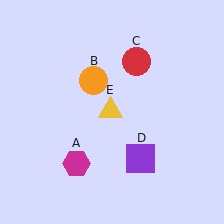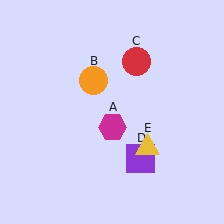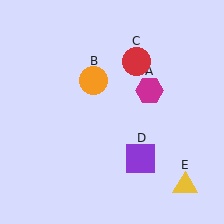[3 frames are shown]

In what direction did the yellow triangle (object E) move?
The yellow triangle (object E) moved down and to the right.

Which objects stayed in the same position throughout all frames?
Orange circle (object B) and red circle (object C) and purple square (object D) remained stationary.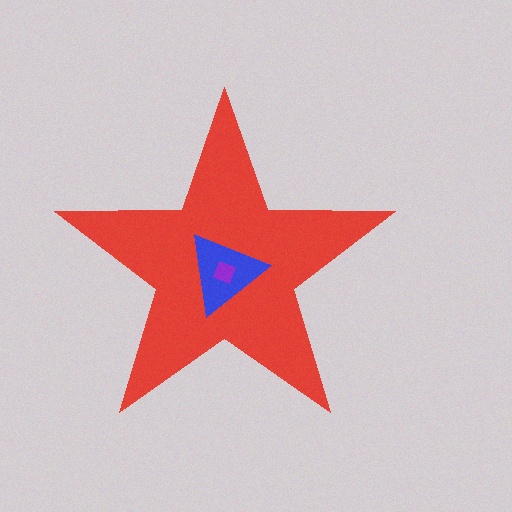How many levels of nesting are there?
3.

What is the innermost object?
The purple diamond.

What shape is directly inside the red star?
The blue triangle.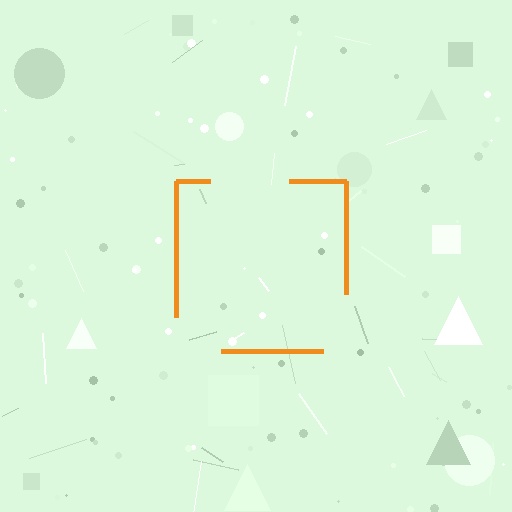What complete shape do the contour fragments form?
The contour fragments form a square.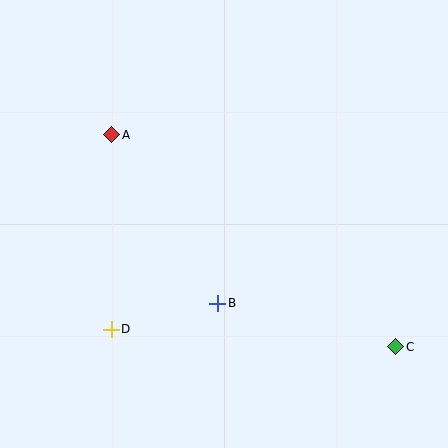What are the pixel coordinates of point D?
Point D is at (111, 329).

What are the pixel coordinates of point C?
Point C is at (396, 347).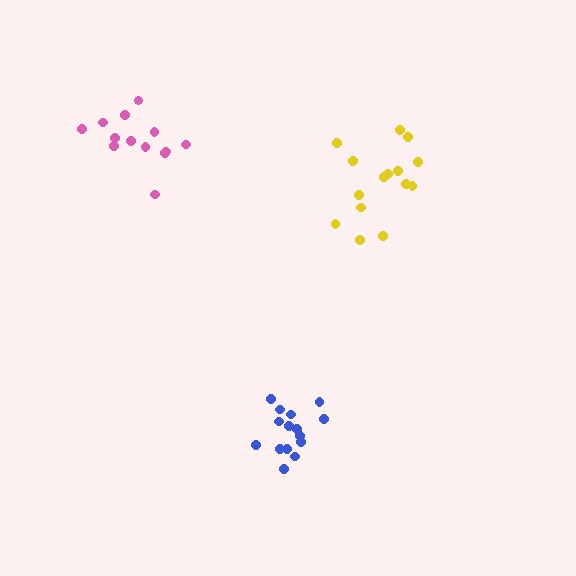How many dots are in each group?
Group 1: 15 dots, Group 2: 15 dots, Group 3: 13 dots (43 total).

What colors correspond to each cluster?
The clusters are colored: yellow, blue, pink.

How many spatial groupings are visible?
There are 3 spatial groupings.